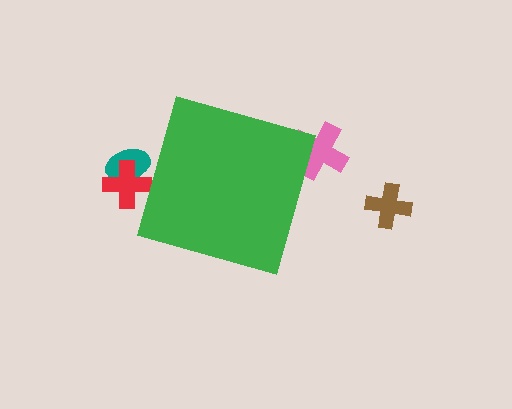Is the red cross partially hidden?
Yes, the red cross is partially hidden behind the green diamond.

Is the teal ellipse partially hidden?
Yes, the teal ellipse is partially hidden behind the green diamond.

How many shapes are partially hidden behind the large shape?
3 shapes are partially hidden.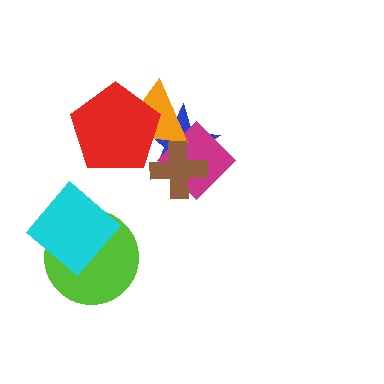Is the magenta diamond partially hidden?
Yes, it is partially covered by another shape.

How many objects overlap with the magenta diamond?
3 objects overlap with the magenta diamond.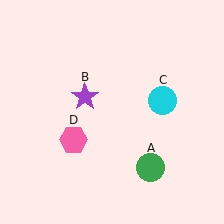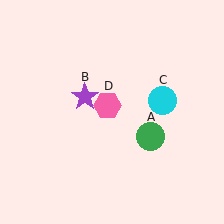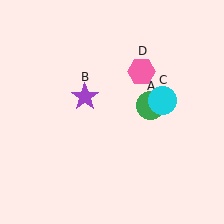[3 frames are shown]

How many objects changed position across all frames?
2 objects changed position: green circle (object A), pink hexagon (object D).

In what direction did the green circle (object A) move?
The green circle (object A) moved up.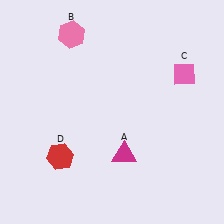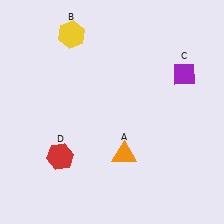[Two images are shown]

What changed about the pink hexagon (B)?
In Image 1, B is pink. In Image 2, it changed to yellow.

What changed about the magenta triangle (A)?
In Image 1, A is magenta. In Image 2, it changed to orange.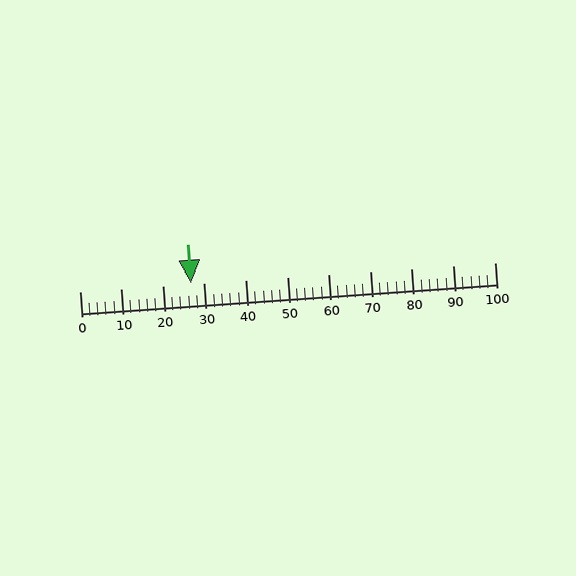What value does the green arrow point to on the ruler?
The green arrow points to approximately 27.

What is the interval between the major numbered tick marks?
The major tick marks are spaced 10 units apart.